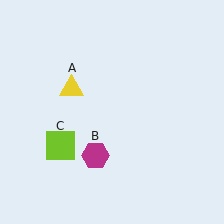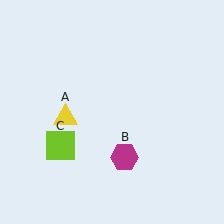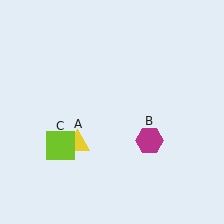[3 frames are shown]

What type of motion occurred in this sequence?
The yellow triangle (object A), magenta hexagon (object B) rotated counterclockwise around the center of the scene.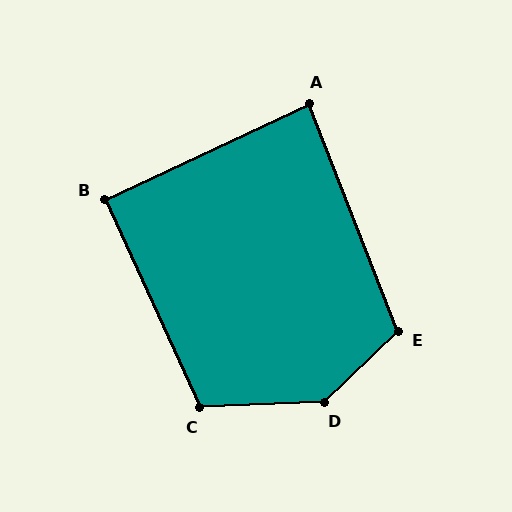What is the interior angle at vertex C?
Approximately 112 degrees (obtuse).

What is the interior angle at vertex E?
Approximately 112 degrees (obtuse).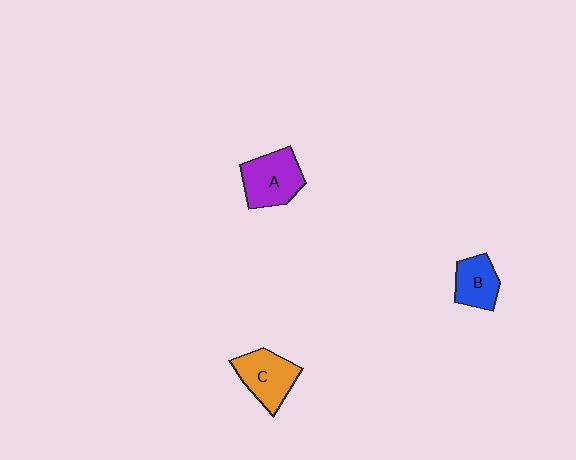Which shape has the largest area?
Shape A (purple).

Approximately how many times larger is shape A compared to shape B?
Approximately 1.4 times.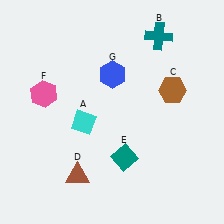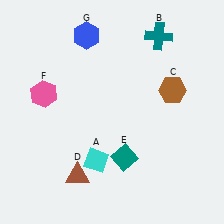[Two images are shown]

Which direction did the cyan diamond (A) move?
The cyan diamond (A) moved down.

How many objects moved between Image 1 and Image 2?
2 objects moved between the two images.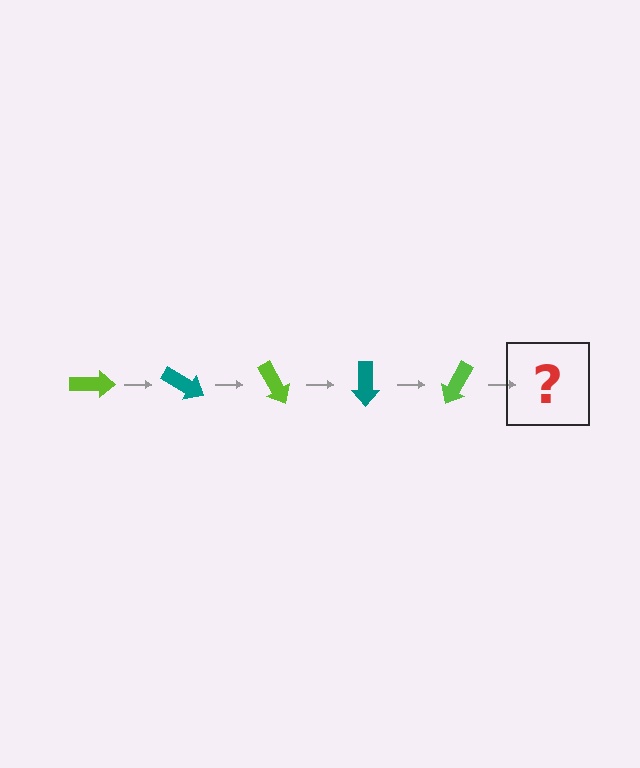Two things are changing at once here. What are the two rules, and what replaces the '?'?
The two rules are that it rotates 30 degrees each step and the color cycles through lime and teal. The '?' should be a teal arrow, rotated 150 degrees from the start.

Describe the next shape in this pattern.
It should be a teal arrow, rotated 150 degrees from the start.